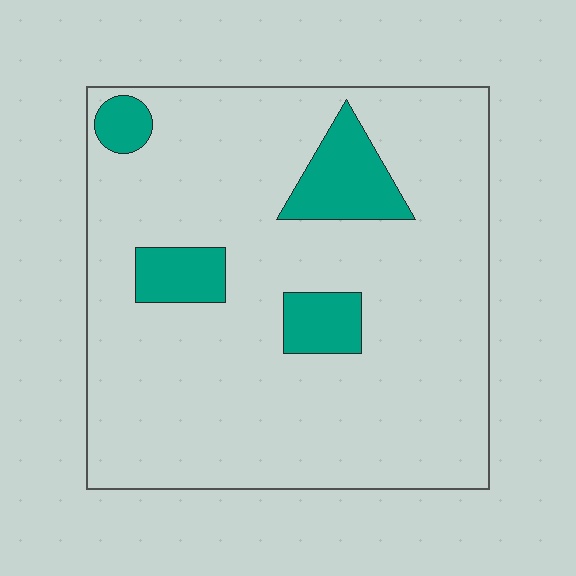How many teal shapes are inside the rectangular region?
4.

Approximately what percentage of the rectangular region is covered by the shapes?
Approximately 15%.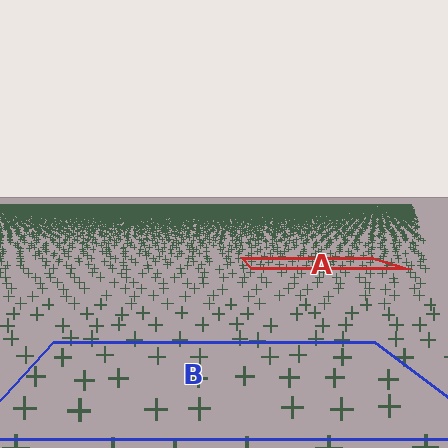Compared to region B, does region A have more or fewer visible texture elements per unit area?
Region A has more texture elements per unit area — they are packed more densely because it is farther away.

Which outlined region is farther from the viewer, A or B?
Region A is farther from the viewer — the texture elements inside it appear smaller and more densely packed.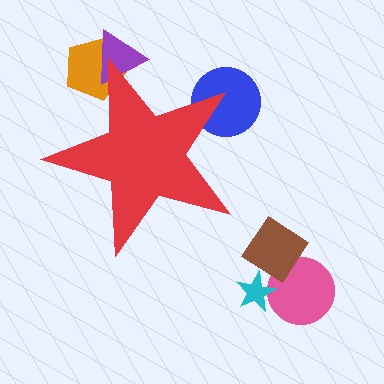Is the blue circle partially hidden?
Yes, the blue circle is partially hidden behind the red star.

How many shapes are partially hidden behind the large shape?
3 shapes are partially hidden.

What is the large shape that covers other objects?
A red star.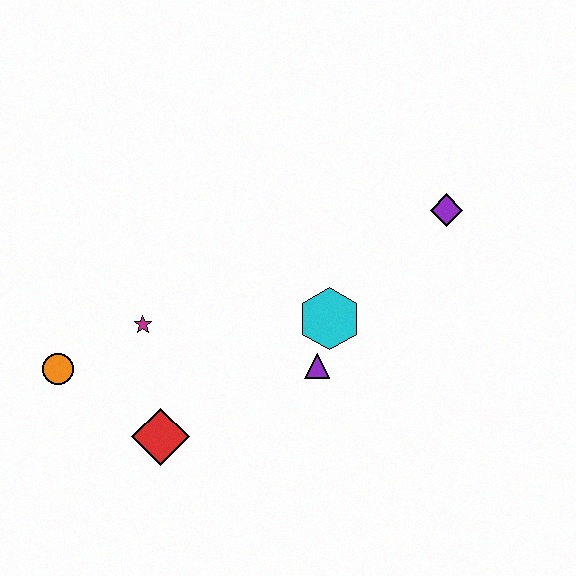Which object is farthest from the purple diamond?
The orange circle is farthest from the purple diamond.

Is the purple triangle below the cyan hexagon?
Yes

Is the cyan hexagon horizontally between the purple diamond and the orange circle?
Yes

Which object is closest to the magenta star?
The orange circle is closest to the magenta star.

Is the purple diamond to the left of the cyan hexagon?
No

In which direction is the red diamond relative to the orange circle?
The red diamond is to the right of the orange circle.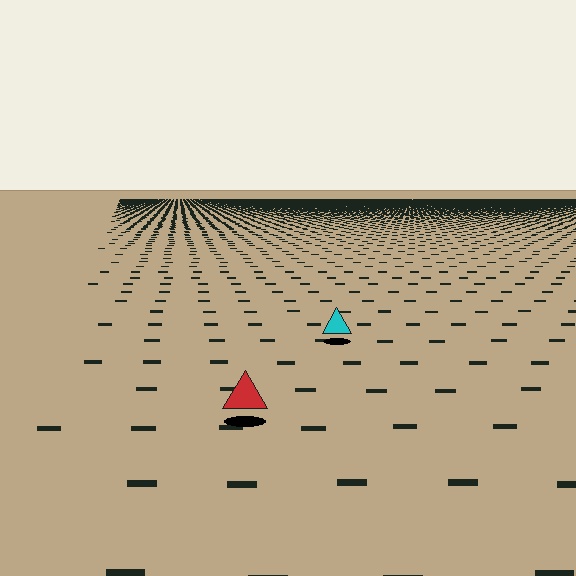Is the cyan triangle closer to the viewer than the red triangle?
No. The red triangle is closer — you can tell from the texture gradient: the ground texture is coarser near it.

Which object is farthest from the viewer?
The cyan triangle is farthest from the viewer. It appears smaller and the ground texture around it is denser.